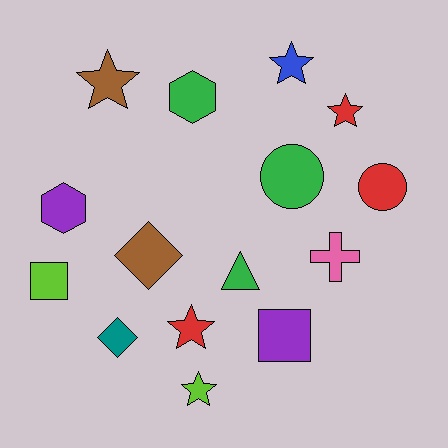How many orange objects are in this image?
There are no orange objects.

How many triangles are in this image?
There is 1 triangle.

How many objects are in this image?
There are 15 objects.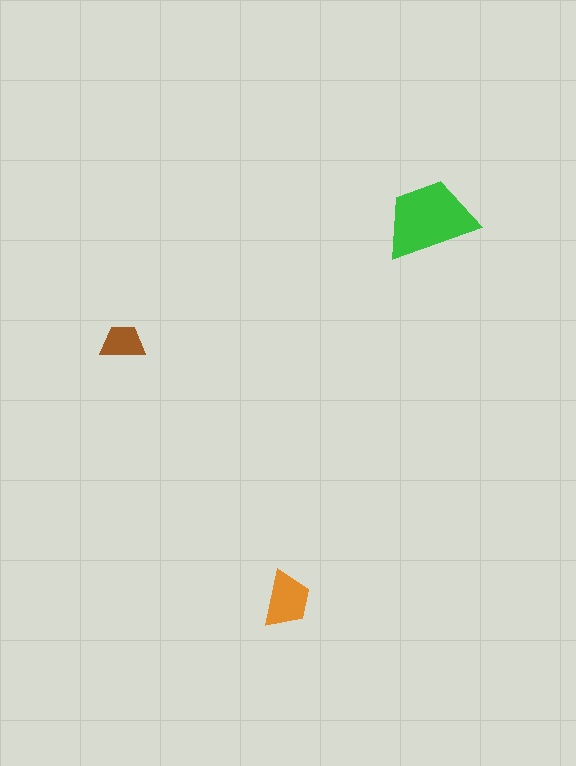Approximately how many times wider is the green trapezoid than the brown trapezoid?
About 2 times wider.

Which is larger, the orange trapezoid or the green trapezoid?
The green one.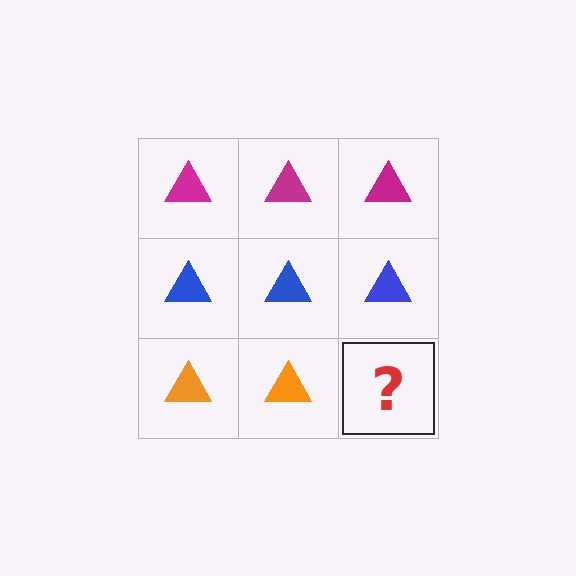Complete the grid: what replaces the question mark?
The question mark should be replaced with an orange triangle.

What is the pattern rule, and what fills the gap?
The rule is that each row has a consistent color. The gap should be filled with an orange triangle.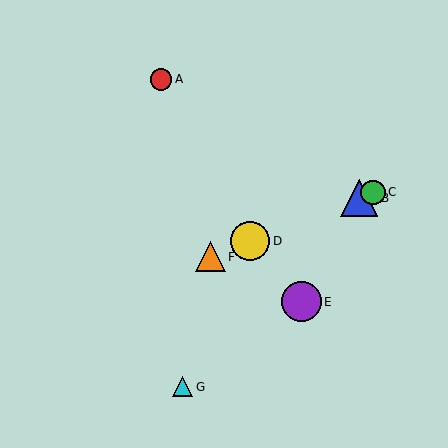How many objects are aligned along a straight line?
4 objects (B, C, D, F) are aligned along a straight line.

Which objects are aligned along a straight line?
Objects B, C, D, F are aligned along a straight line.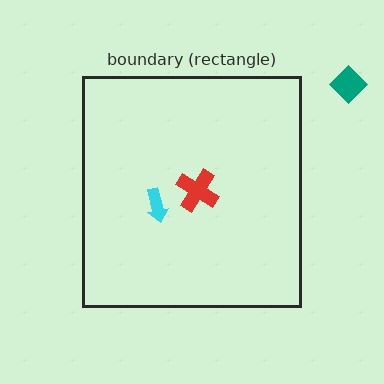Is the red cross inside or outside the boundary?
Inside.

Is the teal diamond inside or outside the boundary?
Outside.